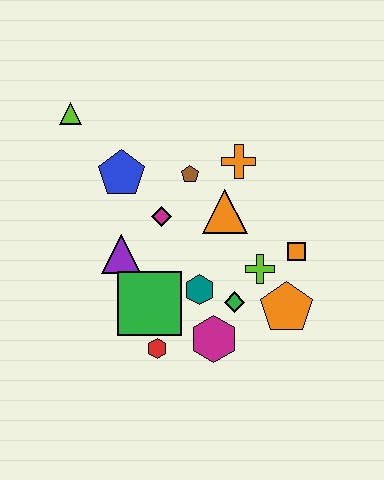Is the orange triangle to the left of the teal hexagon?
No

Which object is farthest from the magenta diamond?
The orange pentagon is farthest from the magenta diamond.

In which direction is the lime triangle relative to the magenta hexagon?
The lime triangle is above the magenta hexagon.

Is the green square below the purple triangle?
Yes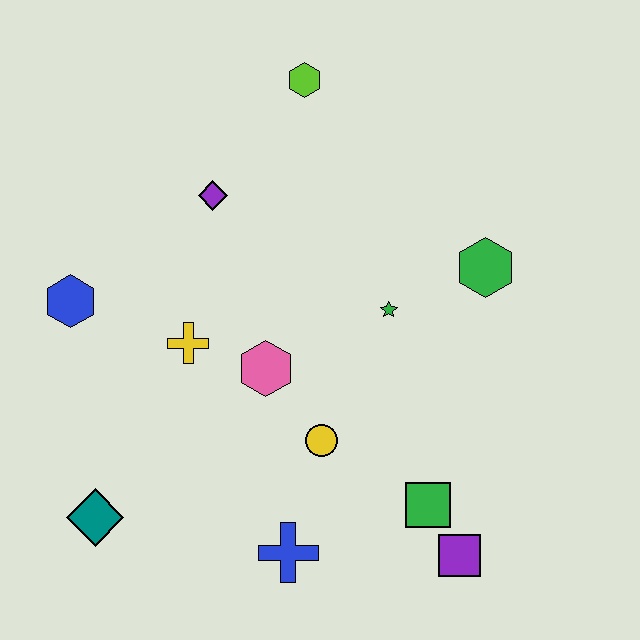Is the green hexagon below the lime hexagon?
Yes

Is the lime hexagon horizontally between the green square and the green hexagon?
No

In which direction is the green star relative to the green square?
The green star is above the green square.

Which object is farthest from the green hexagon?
The teal diamond is farthest from the green hexagon.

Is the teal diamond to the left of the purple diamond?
Yes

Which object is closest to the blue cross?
The yellow circle is closest to the blue cross.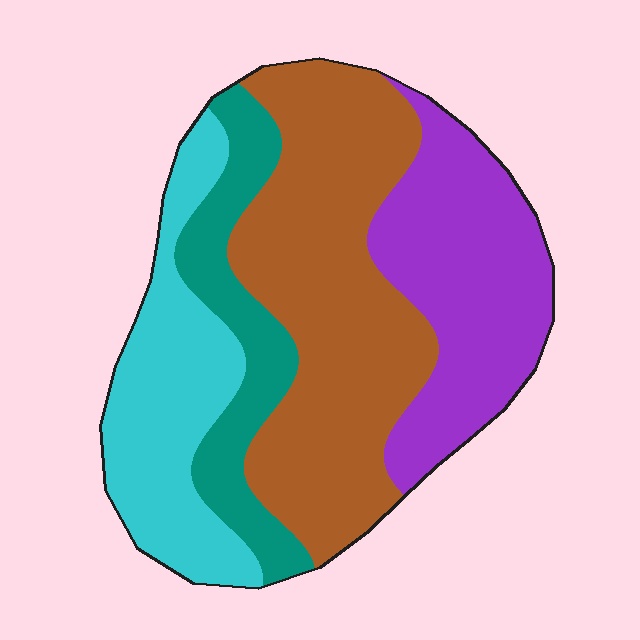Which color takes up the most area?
Brown, at roughly 40%.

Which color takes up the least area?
Teal, at roughly 15%.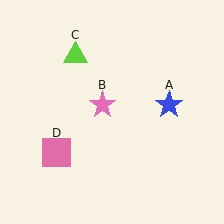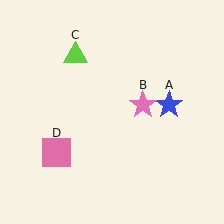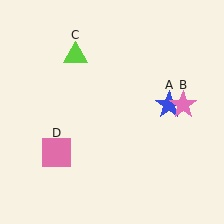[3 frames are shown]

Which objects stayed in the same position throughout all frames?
Blue star (object A) and lime triangle (object C) and pink square (object D) remained stationary.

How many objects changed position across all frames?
1 object changed position: pink star (object B).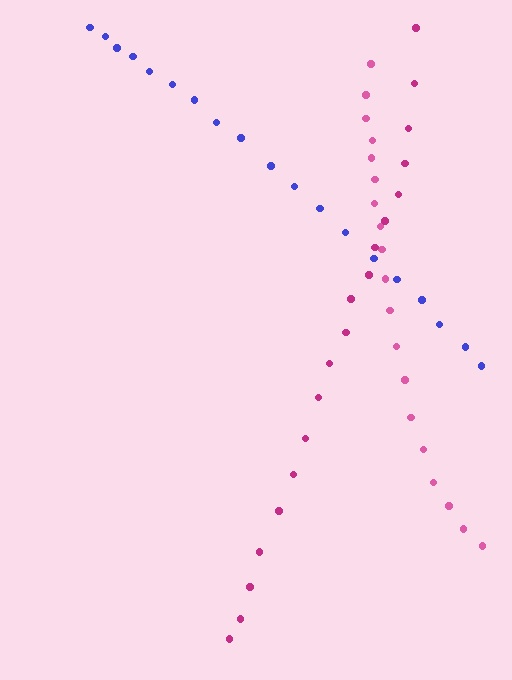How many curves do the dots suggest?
There are 3 distinct paths.